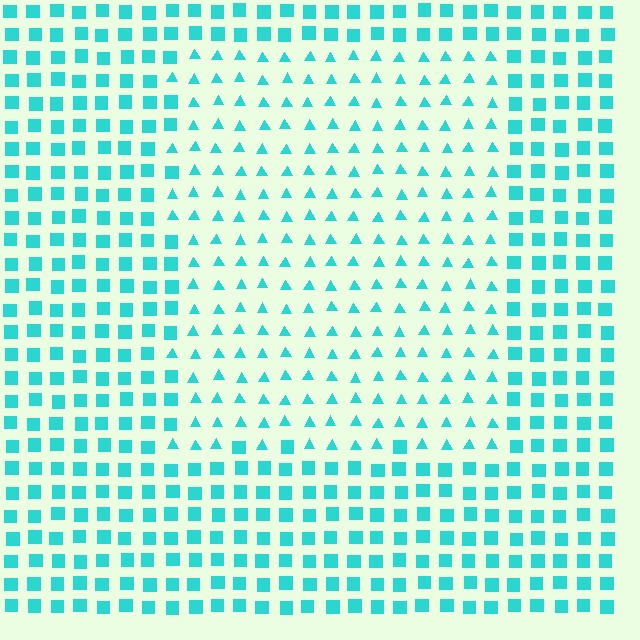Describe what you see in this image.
The image is filled with small cyan elements arranged in a uniform grid. A rectangle-shaped region contains triangles, while the surrounding area contains squares. The boundary is defined purely by the change in element shape.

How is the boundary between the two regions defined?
The boundary is defined by a change in element shape: triangles inside vs. squares outside. All elements share the same color and spacing.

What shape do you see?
I see a rectangle.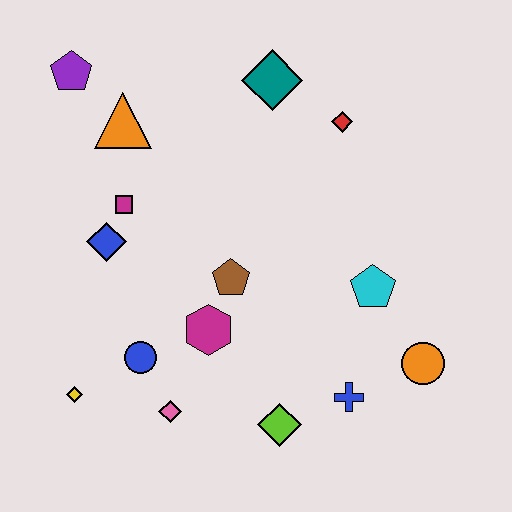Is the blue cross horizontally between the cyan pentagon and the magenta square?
Yes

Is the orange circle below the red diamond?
Yes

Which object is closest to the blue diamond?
The magenta square is closest to the blue diamond.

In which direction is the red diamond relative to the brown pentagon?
The red diamond is above the brown pentagon.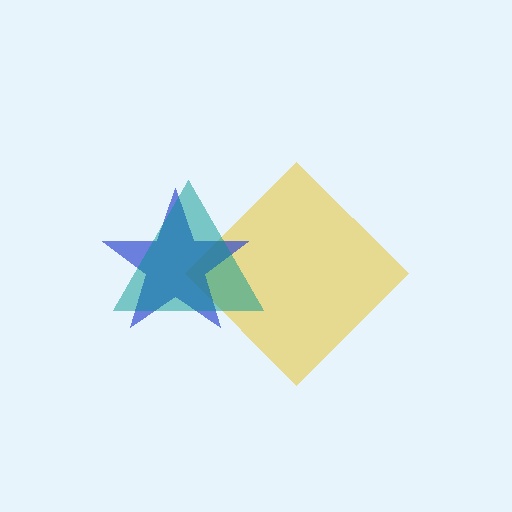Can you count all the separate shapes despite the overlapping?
Yes, there are 3 separate shapes.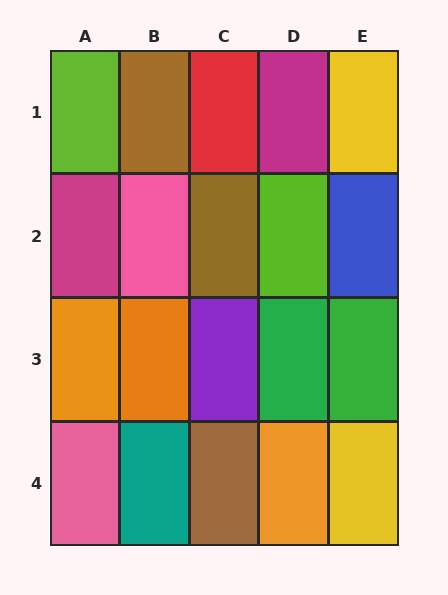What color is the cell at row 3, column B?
Orange.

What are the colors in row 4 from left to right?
Pink, teal, brown, orange, yellow.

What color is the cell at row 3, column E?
Green.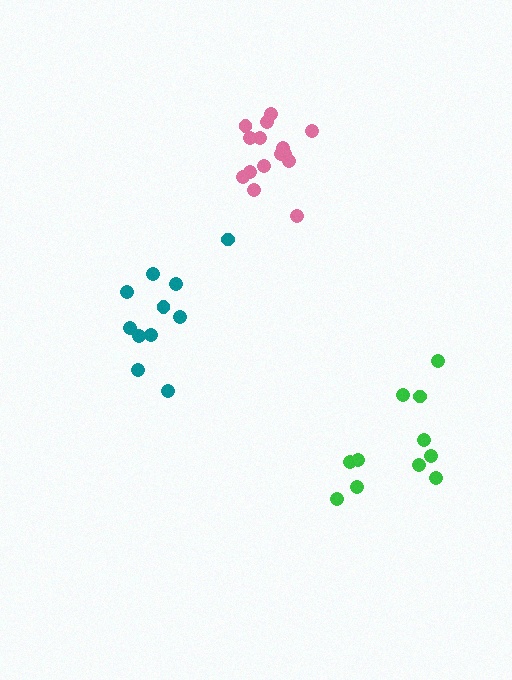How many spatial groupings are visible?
There are 3 spatial groupings.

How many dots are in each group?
Group 1: 11 dots, Group 2: 15 dots, Group 3: 11 dots (37 total).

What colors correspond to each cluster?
The clusters are colored: green, pink, teal.